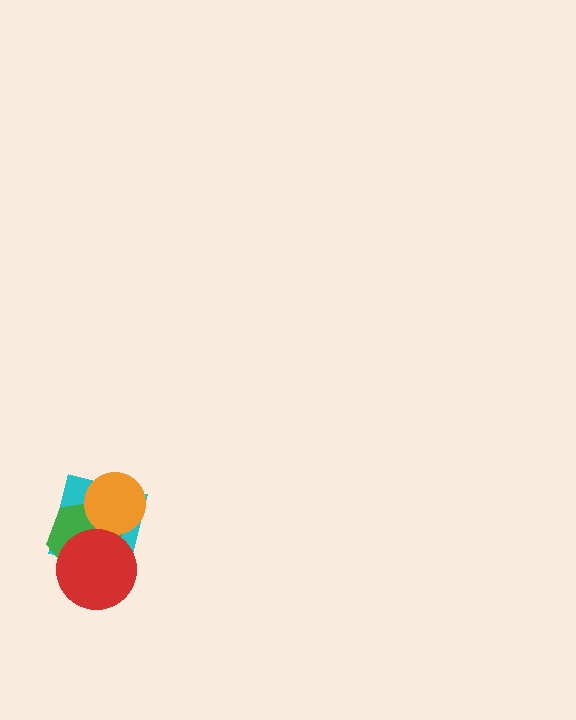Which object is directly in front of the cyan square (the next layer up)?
The green hexagon is directly in front of the cyan square.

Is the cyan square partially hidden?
Yes, it is partially covered by another shape.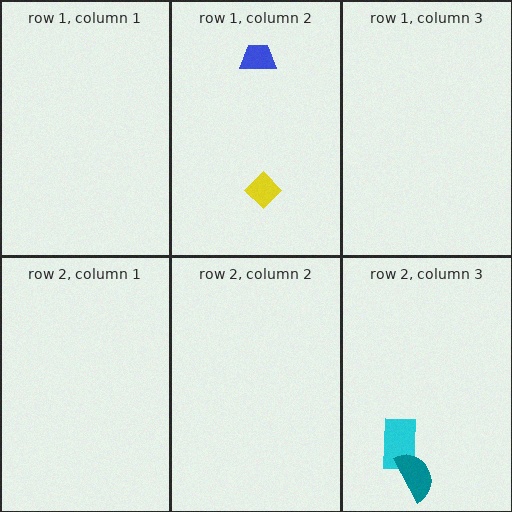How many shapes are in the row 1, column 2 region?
2.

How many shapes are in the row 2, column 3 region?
2.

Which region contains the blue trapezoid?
The row 1, column 2 region.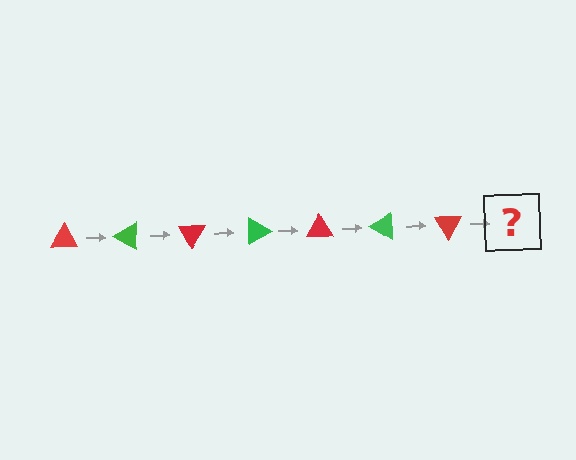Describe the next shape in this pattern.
It should be a green triangle, rotated 210 degrees from the start.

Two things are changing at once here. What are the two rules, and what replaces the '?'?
The two rules are that it rotates 30 degrees each step and the color cycles through red and green. The '?' should be a green triangle, rotated 210 degrees from the start.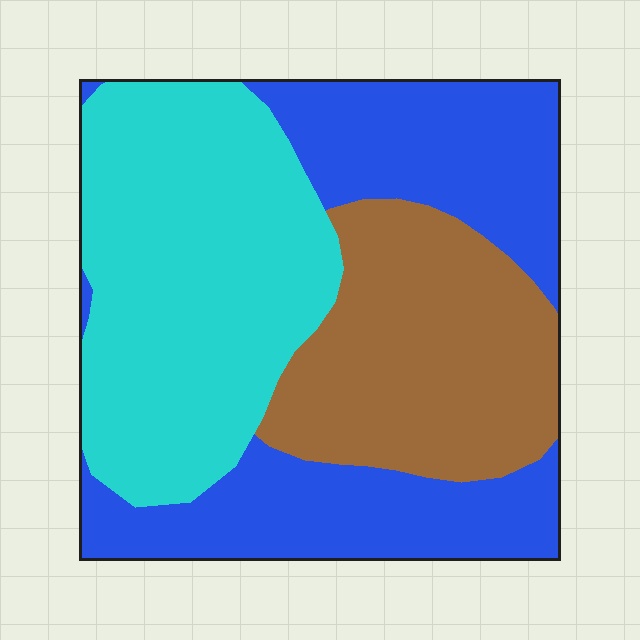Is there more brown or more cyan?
Cyan.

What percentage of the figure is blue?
Blue covers about 35% of the figure.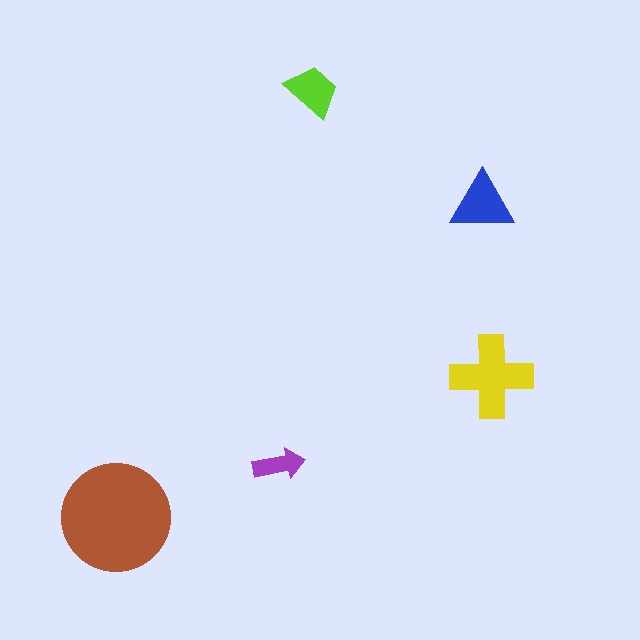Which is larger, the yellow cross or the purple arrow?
The yellow cross.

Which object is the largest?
The brown circle.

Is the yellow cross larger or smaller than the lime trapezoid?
Larger.